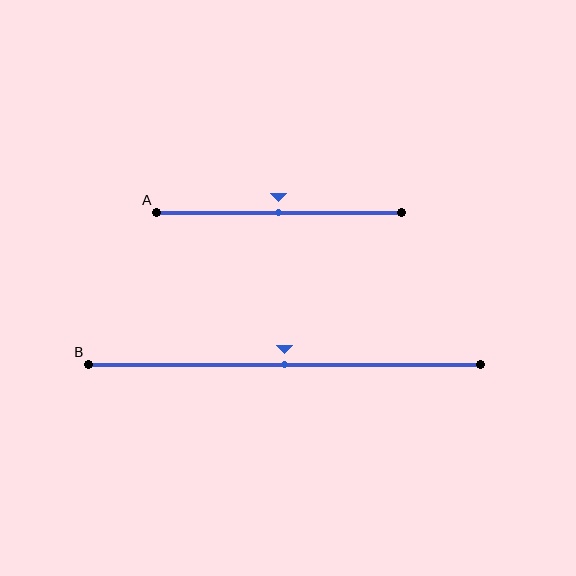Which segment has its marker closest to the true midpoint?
Segment A has its marker closest to the true midpoint.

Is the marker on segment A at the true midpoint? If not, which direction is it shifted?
Yes, the marker on segment A is at the true midpoint.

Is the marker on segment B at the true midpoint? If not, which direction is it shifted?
Yes, the marker on segment B is at the true midpoint.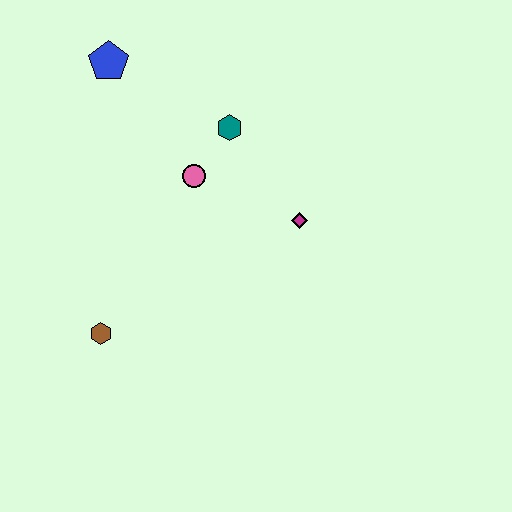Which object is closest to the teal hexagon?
The pink circle is closest to the teal hexagon.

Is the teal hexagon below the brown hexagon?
No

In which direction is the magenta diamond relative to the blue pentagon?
The magenta diamond is to the right of the blue pentagon.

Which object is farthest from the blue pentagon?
The brown hexagon is farthest from the blue pentagon.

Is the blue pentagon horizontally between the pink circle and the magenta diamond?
No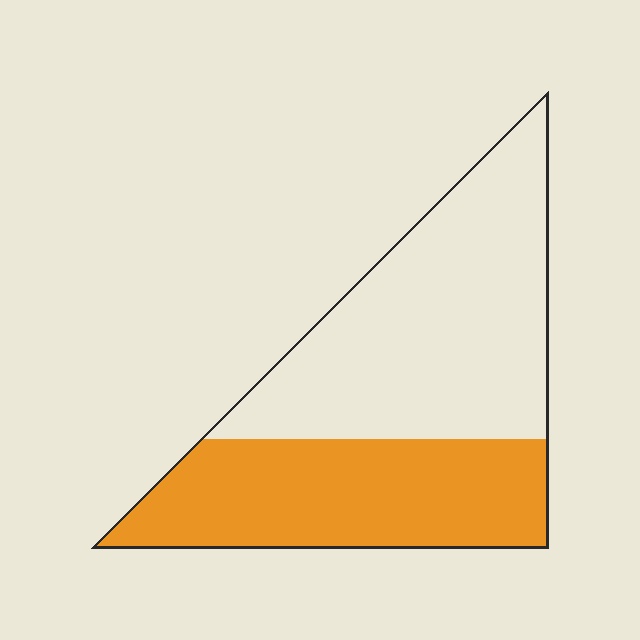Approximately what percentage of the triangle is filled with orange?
Approximately 40%.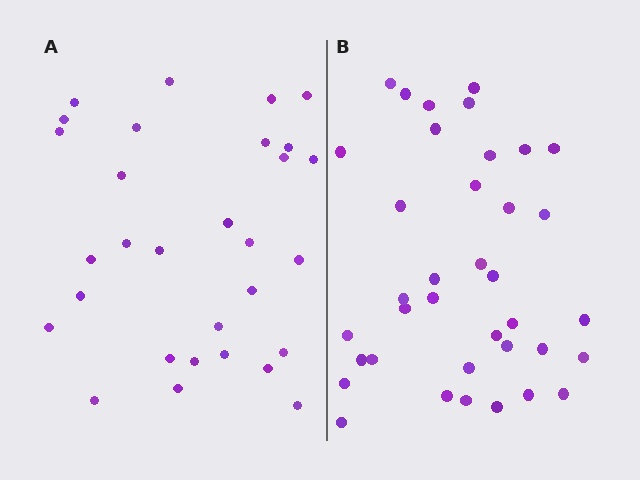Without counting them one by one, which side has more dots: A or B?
Region B (the right region) has more dots.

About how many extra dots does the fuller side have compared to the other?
Region B has roughly 8 or so more dots than region A.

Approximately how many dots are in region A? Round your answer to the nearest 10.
About 30 dots.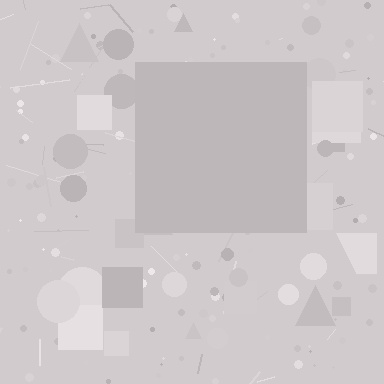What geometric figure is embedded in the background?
A square is embedded in the background.